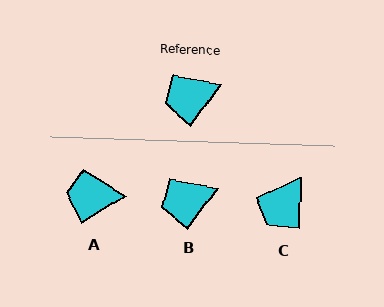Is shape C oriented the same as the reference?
No, it is off by about 35 degrees.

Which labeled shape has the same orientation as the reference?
B.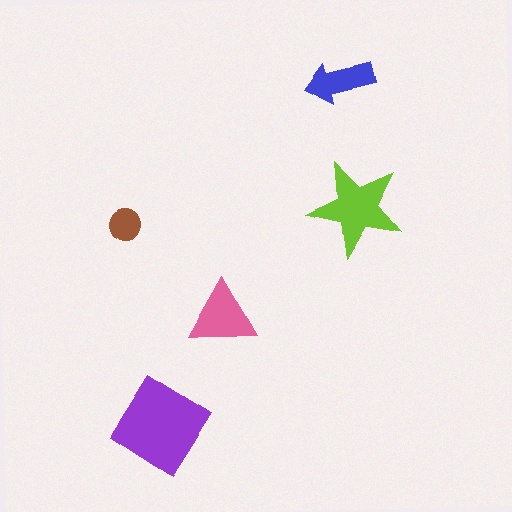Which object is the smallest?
The brown circle.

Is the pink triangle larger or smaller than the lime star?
Smaller.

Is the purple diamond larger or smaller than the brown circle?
Larger.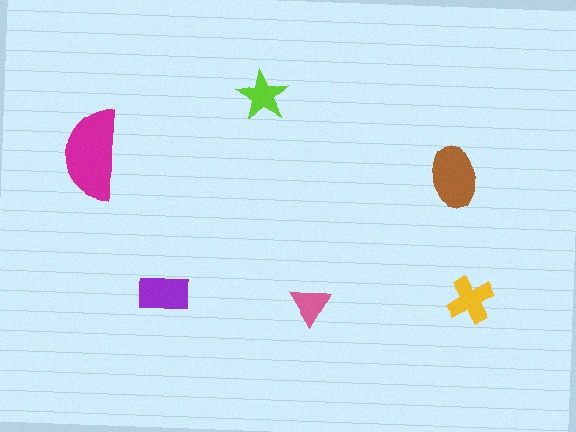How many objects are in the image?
There are 6 objects in the image.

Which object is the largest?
The magenta semicircle.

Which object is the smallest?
The pink triangle.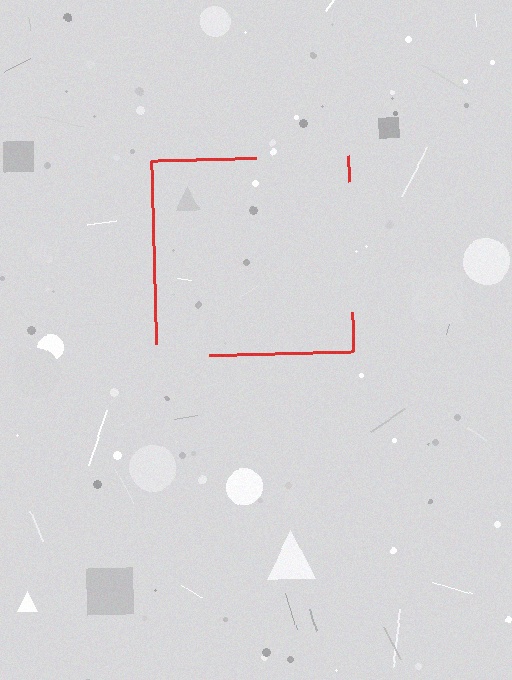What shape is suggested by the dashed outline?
The dashed outline suggests a square.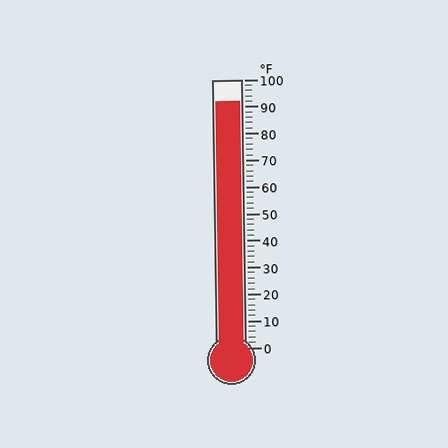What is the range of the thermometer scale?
The thermometer scale ranges from 0°F to 100°F.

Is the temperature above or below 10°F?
The temperature is above 10°F.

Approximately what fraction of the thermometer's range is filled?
The thermometer is filled to approximately 90% of its range.